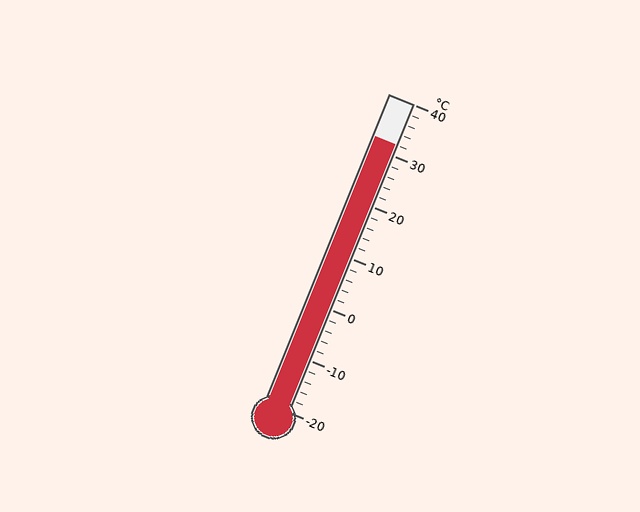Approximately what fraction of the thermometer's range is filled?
The thermometer is filled to approximately 85% of its range.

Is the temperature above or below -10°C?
The temperature is above -10°C.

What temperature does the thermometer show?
The thermometer shows approximately 32°C.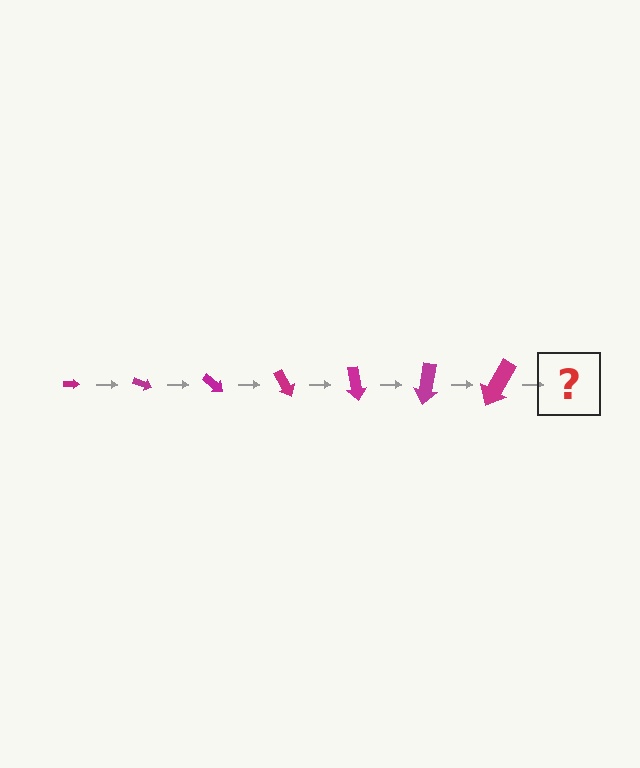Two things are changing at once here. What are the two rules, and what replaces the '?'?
The two rules are that the arrow grows larger each step and it rotates 20 degrees each step. The '?' should be an arrow, larger than the previous one and rotated 140 degrees from the start.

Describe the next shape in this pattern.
It should be an arrow, larger than the previous one and rotated 140 degrees from the start.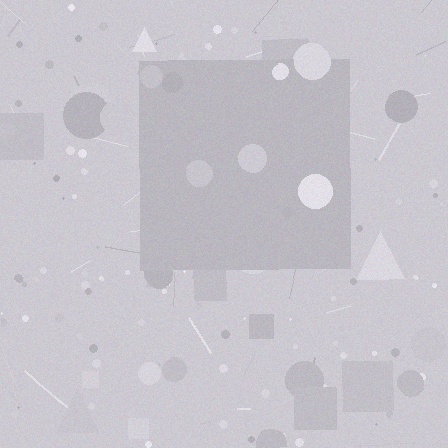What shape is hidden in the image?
A square is hidden in the image.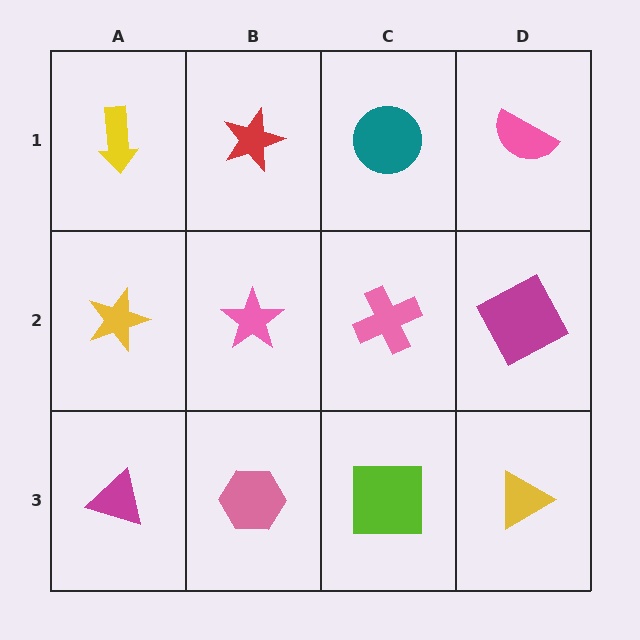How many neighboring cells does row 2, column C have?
4.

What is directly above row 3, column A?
A yellow star.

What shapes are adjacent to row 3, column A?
A yellow star (row 2, column A), a pink hexagon (row 3, column B).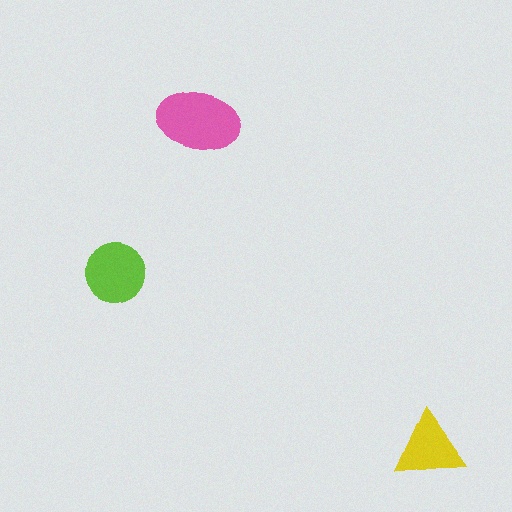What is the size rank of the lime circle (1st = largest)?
2nd.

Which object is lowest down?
The yellow triangle is bottommost.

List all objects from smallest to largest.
The yellow triangle, the lime circle, the pink ellipse.